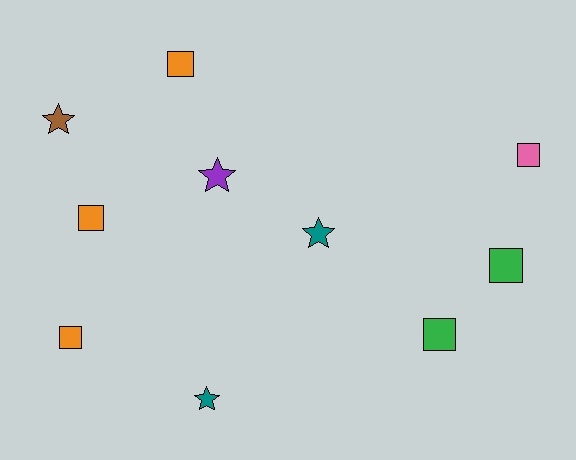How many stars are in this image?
There are 4 stars.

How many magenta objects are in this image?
There are no magenta objects.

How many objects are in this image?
There are 10 objects.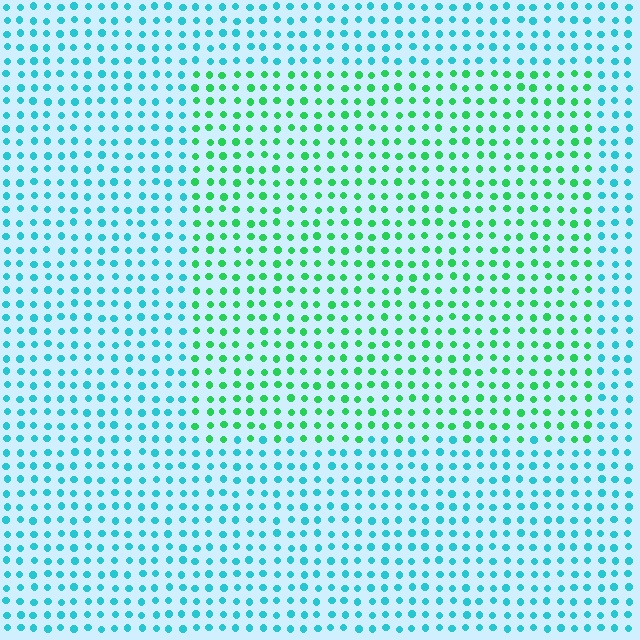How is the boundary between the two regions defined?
The boundary is defined purely by a slight shift in hue (about 47 degrees). Spacing, size, and orientation are identical on both sides.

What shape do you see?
I see a rectangle.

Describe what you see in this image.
The image is filled with small cyan elements in a uniform arrangement. A rectangle-shaped region is visible where the elements are tinted to a slightly different hue, forming a subtle color boundary.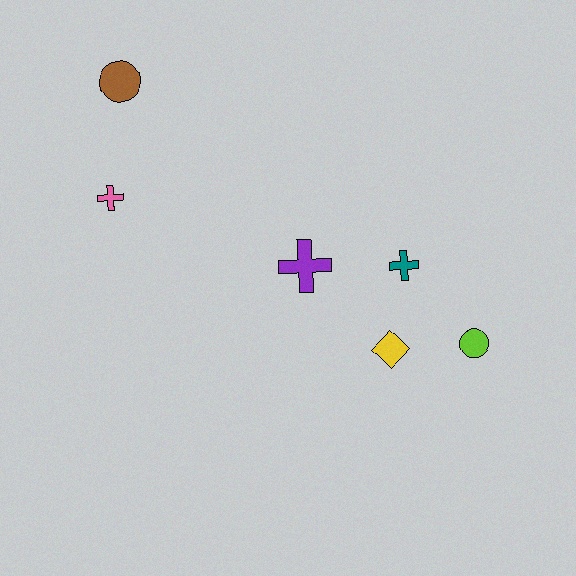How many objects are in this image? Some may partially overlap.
There are 6 objects.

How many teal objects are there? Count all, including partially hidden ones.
There is 1 teal object.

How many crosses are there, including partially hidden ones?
There are 3 crosses.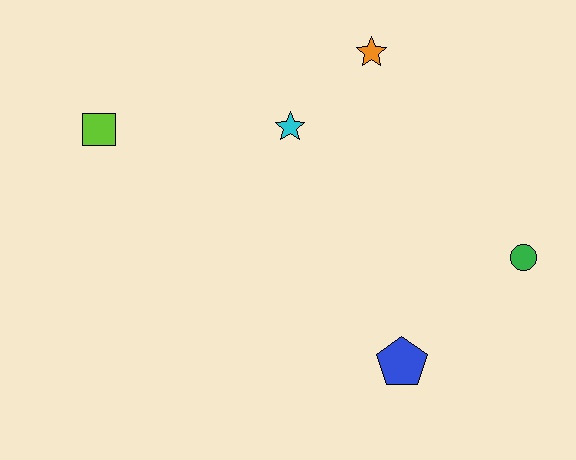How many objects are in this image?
There are 5 objects.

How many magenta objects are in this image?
There are no magenta objects.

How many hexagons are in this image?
There are no hexagons.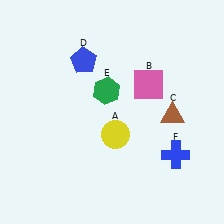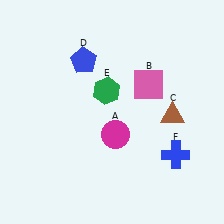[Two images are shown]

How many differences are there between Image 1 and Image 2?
There is 1 difference between the two images.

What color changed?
The circle (A) changed from yellow in Image 1 to magenta in Image 2.